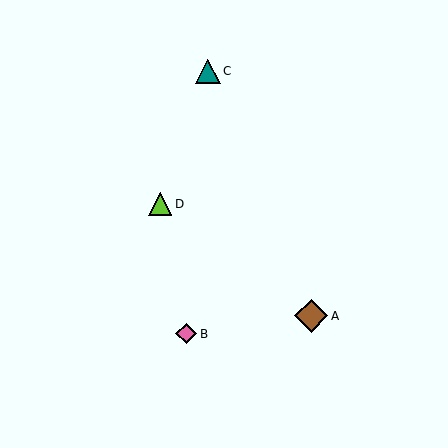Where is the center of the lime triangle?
The center of the lime triangle is at (160, 204).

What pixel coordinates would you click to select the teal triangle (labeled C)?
Click at (208, 71) to select the teal triangle C.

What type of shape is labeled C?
Shape C is a teal triangle.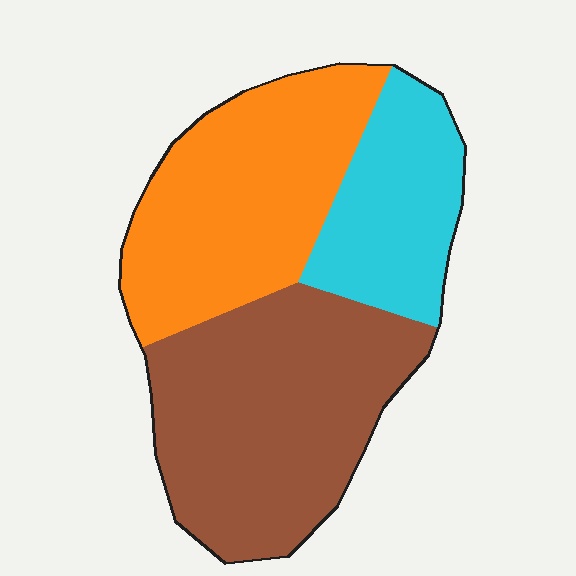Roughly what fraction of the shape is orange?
Orange covers about 35% of the shape.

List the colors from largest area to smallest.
From largest to smallest: brown, orange, cyan.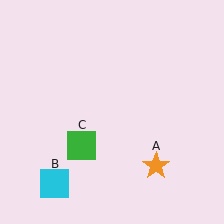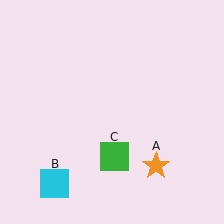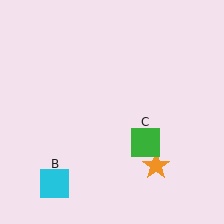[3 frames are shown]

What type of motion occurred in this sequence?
The green square (object C) rotated counterclockwise around the center of the scene.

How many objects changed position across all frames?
1 object changed position: green square (object C).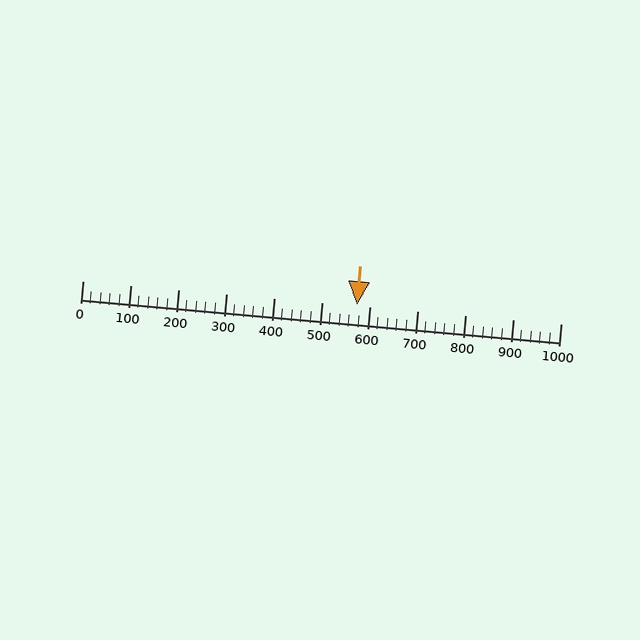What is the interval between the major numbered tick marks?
The major tick marks are spaced 100 units apart.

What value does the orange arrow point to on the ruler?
The orange arrow points to approximately 575.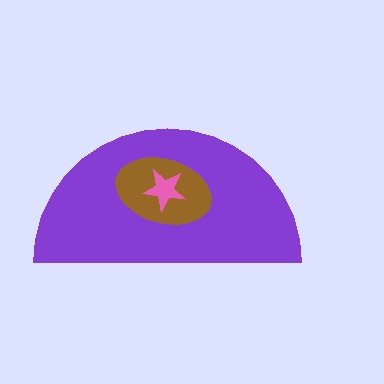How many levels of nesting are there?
3.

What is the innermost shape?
The pink star.